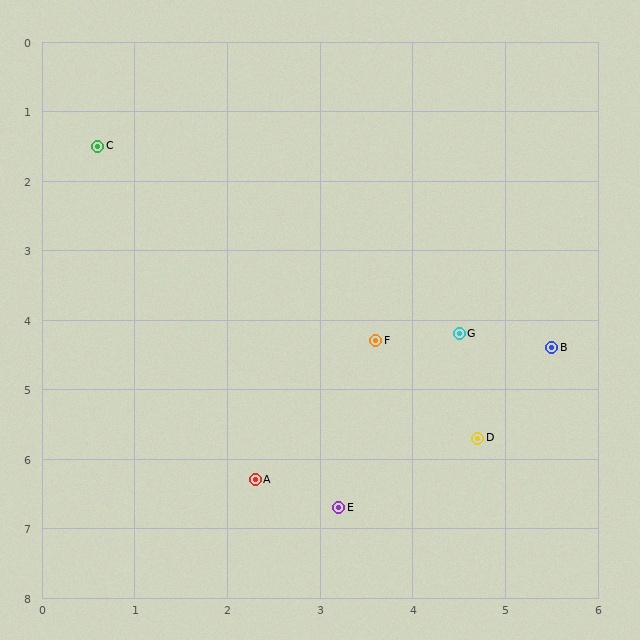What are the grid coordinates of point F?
Point F is at approximately (3.6, 4.3).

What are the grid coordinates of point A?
Point A is at approximately (2.3, 6.3).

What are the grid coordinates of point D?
Point D is at approximately (4.7, 5.7).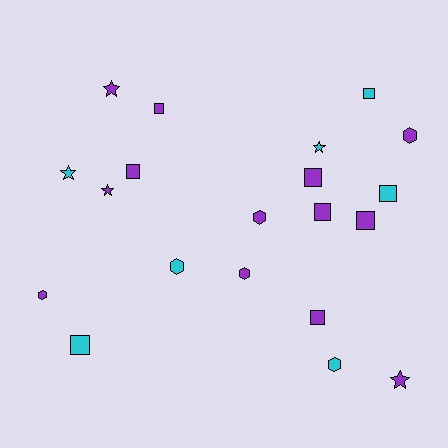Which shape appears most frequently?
Square, with 9 objects.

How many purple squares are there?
There are 6 purple squares.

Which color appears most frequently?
Purple, with 13 objects.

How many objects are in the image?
There are 20 objects.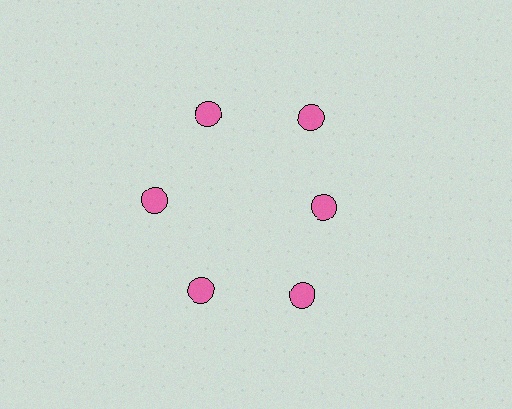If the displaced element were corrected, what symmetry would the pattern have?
It would have 6-fold rotational symmetry — the pattern would map onto itself every 60 degrees.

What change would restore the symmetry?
The symmetry would be restored by moving it outward, back onto the ring so that all 6 circles sit at equal angles and equal distance from the center.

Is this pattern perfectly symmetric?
No. The 6 pink circles are arranged in a ring, but one element near the 3 o'clock position is pulled inward toward the center, breaking the 6-fold rotational symmetry.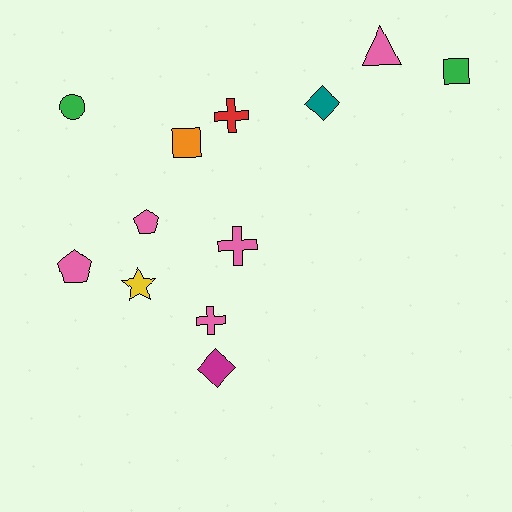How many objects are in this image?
There are 12 objects.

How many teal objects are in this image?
There is 1 teal object.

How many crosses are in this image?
There are 3 crosses.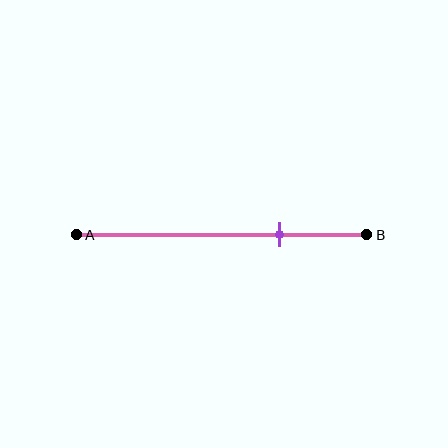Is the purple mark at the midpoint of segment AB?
No, the mark is at about 70% from A, not at the 50% midpoint.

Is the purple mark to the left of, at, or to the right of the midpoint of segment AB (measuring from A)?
The purple mark is to the right of the midpoint of segment AB.